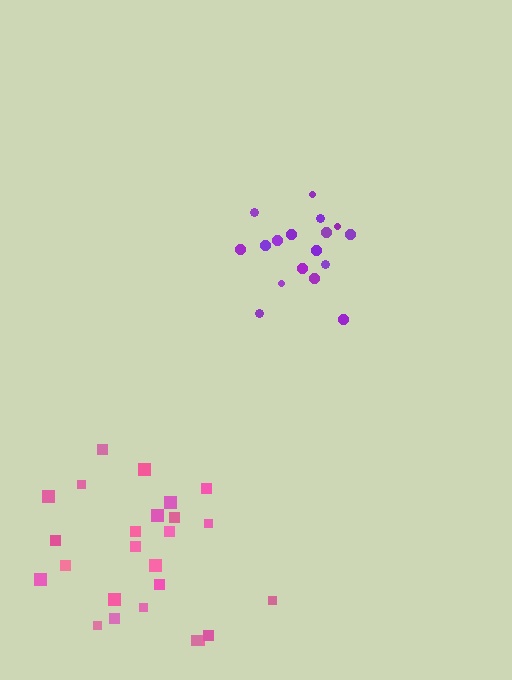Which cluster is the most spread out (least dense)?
Pink.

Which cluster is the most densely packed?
Purple.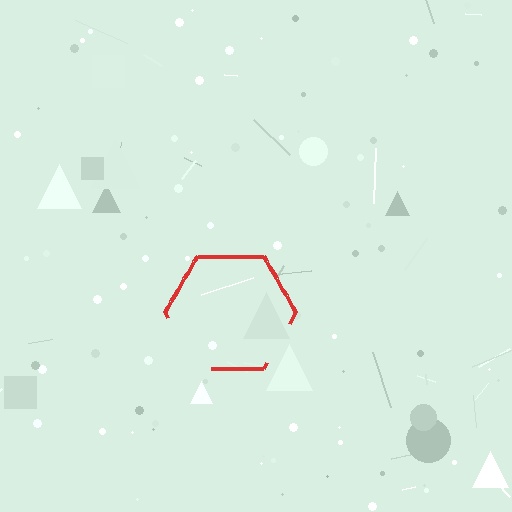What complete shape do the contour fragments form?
The contour fragments form a hexagon.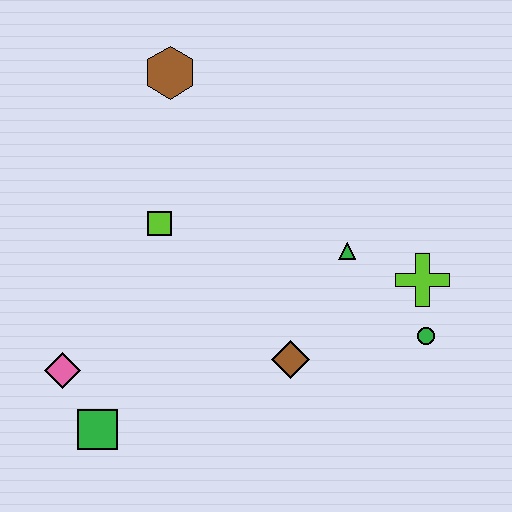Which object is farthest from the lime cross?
The pink diamond is farthest from the lime cross.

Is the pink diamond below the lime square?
Yes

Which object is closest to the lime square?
The brown hexagon is closest to the lime square.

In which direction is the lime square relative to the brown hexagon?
The lime square is below the brown hexagon.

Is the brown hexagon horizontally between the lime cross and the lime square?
Yes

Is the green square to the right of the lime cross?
No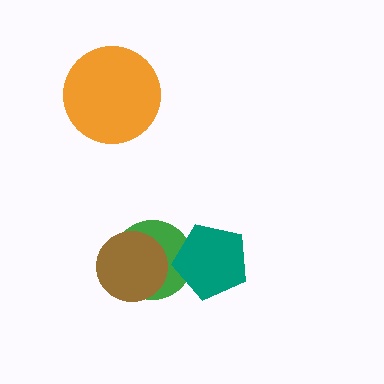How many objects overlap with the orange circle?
0 objects overlap with the orange circle.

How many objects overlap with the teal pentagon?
1 object overlaps with the teal pentagon.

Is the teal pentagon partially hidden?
No, no other shape covers it.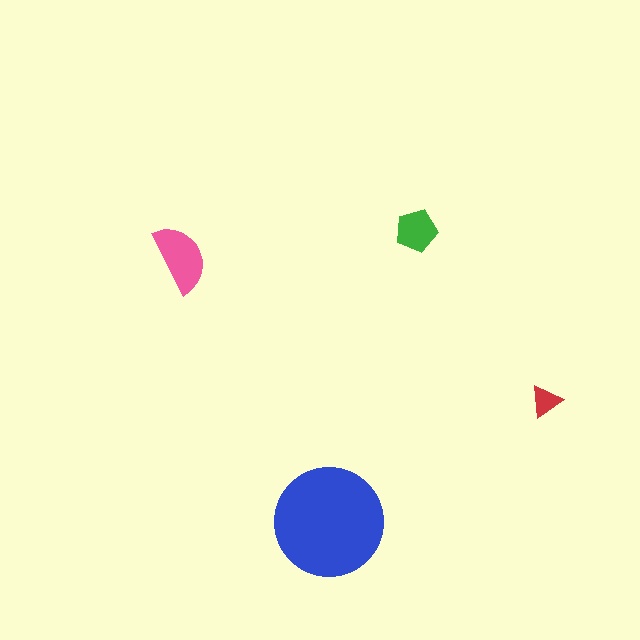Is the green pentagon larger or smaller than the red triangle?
Larger.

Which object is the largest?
The blue circle.